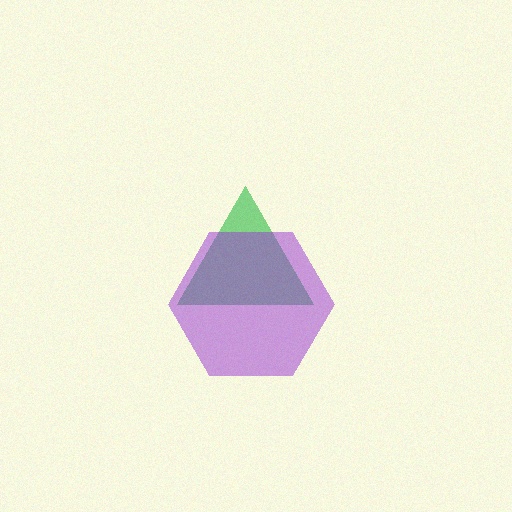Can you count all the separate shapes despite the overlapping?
Yes, there are 2 separate shapes.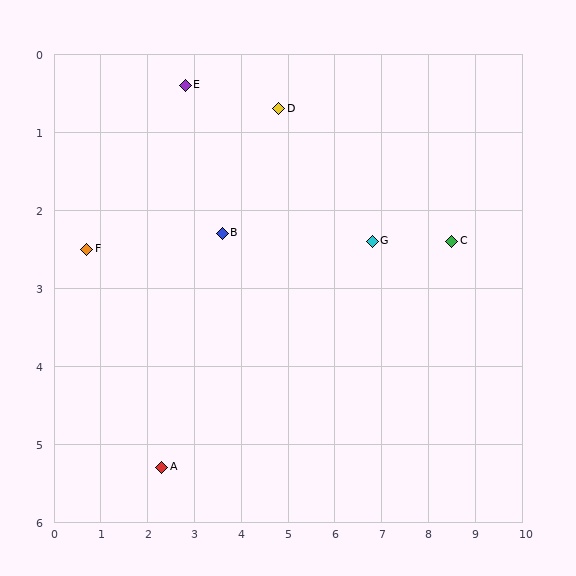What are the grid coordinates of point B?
Point B is at approximately (3.6, 2.3).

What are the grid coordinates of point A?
Point A is at approximately (2.3, 5.3).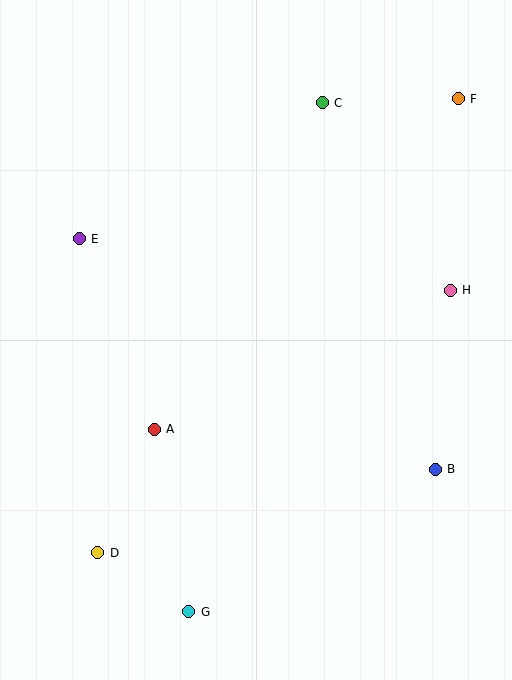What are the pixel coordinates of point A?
Point A is at (154, 429).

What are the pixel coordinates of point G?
Point G is at (189, 612).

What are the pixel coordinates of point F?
Point F is at (458, 99).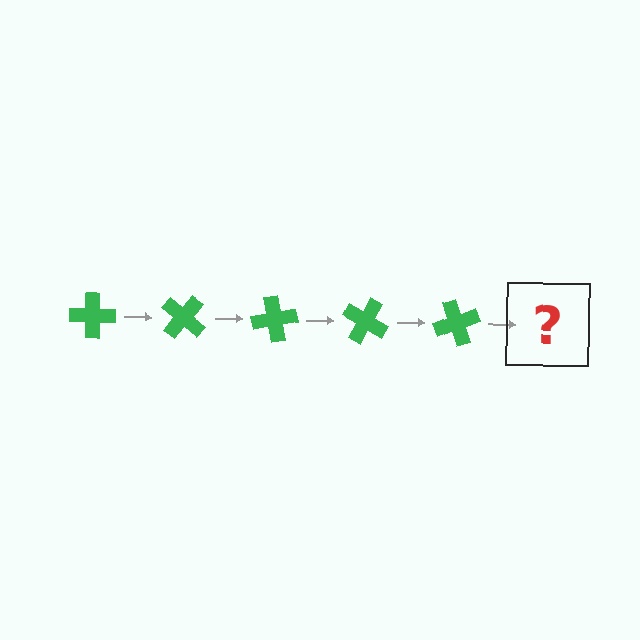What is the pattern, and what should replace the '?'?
The pattern is that the cross rotates 40 degrees each step. The '?' should be a green cross rotated 200 degrees.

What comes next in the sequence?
The next element should be a green cross rotated 200 degrees.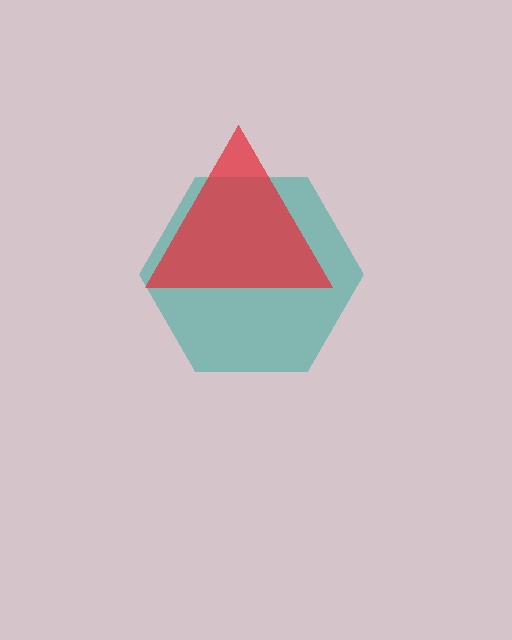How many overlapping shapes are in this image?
There are 2 overlapping shapes in the image.